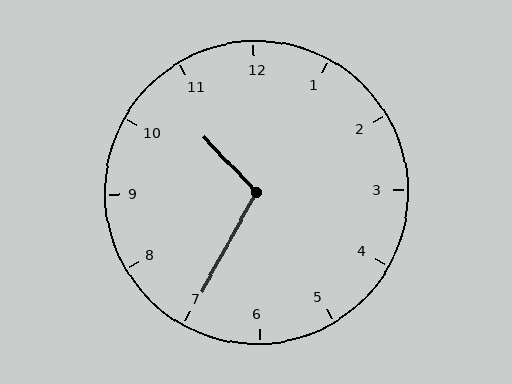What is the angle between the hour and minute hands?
Approximately 108 degrees.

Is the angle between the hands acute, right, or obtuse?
It is obtuse.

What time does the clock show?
10:35.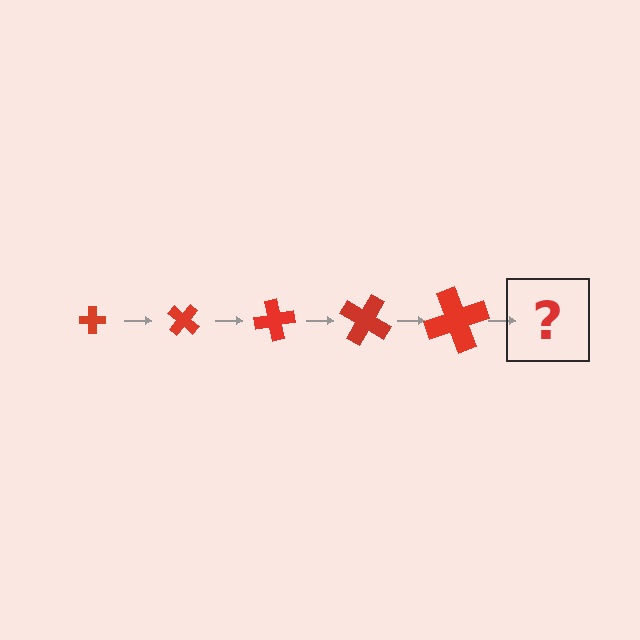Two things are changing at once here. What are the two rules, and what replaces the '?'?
The two rules are that the cross grows larger each step and it rotates 40 degrees each step. The '?' should be a cross, larger than the previous one and rotated 200 degrees from the start.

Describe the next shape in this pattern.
It should be a cross, larger than the previous one and rotated 200 degrees from the start.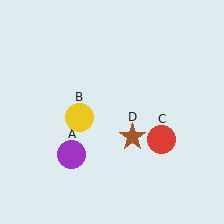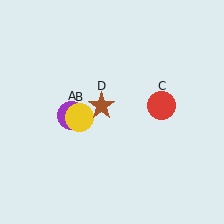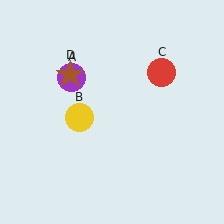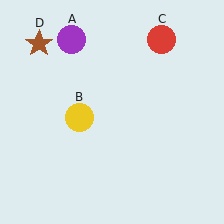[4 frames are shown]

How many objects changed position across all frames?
3 objects changed position: purple circle (object A), red circle (object C), brown star (object D).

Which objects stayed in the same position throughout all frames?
Yellow circle (object B) remained stationary.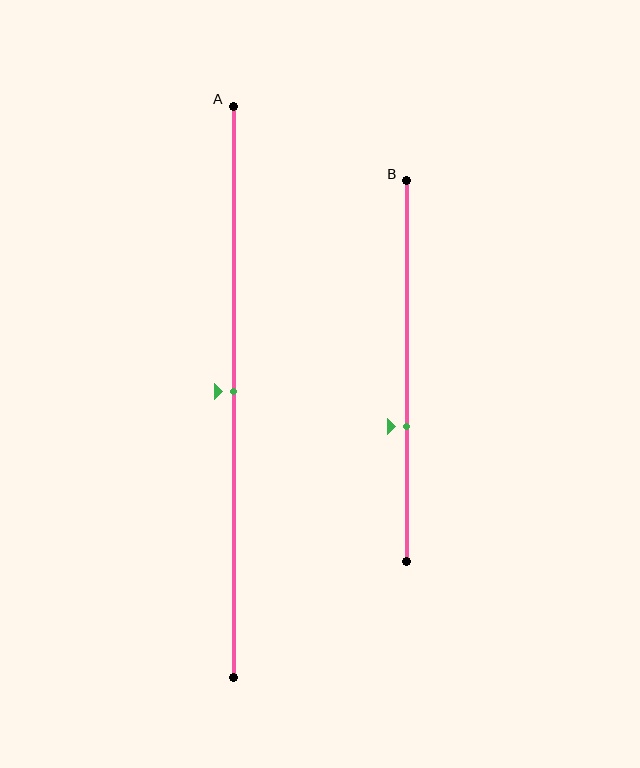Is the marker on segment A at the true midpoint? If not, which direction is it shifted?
Yes, the marker on segment A is at the true midpoint.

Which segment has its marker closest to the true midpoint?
Segment A has its marker closest to the true midpoint.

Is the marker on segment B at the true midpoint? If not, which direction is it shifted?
No, the marker on segment B is shifted downward by about 15% of the segment length.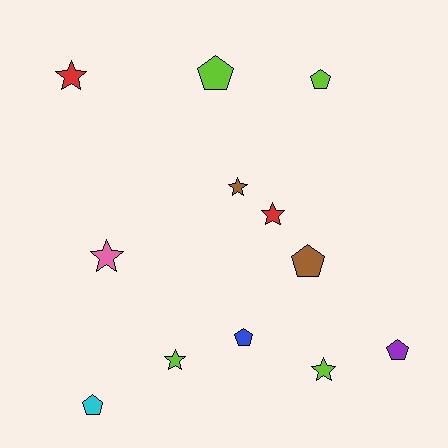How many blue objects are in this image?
There is 1 blue object.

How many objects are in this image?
There are 12 objects.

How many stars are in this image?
There are 6 stars.